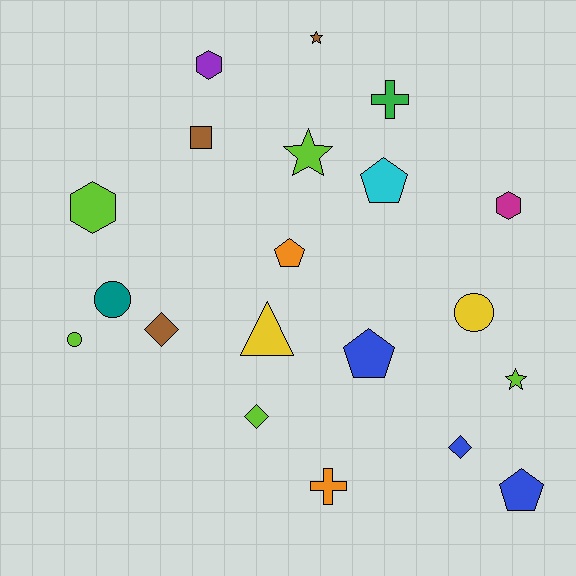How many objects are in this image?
There are 20 objects.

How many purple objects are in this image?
There is 1 purple object.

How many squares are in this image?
There is 1 square.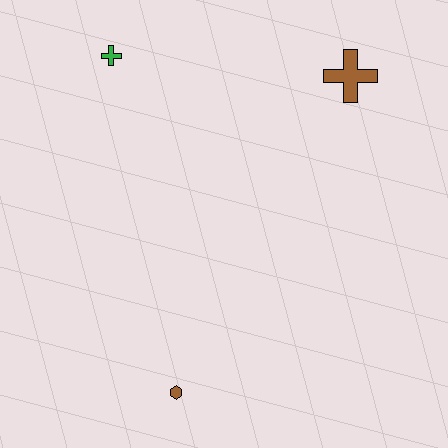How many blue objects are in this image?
There are no blue objects.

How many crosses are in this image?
There are 2 crosses.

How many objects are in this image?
There are 3 objects.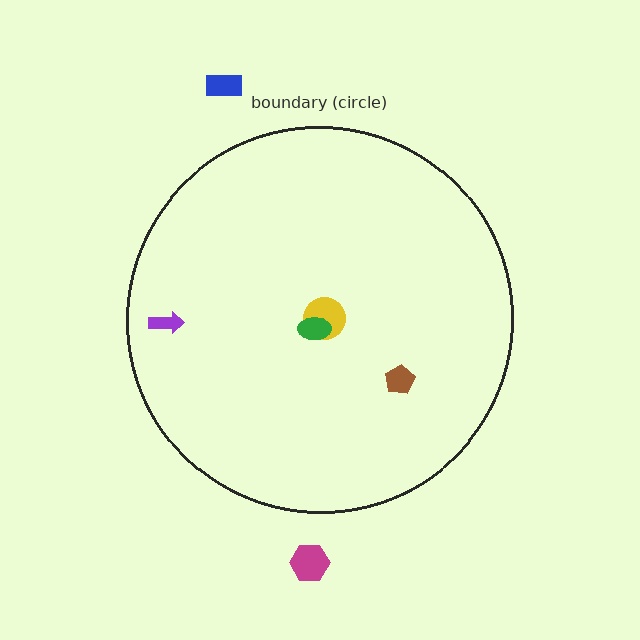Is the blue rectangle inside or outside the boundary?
Outside.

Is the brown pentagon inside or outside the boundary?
Inside.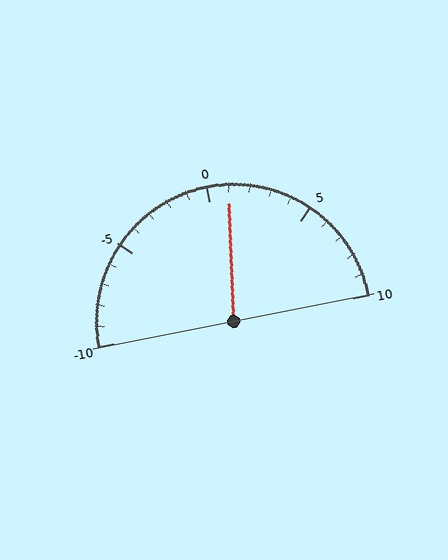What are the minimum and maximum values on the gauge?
The gauge ranges from -10 to 10.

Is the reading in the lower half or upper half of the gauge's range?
The reading is in the upper half of the range (-10 to 10).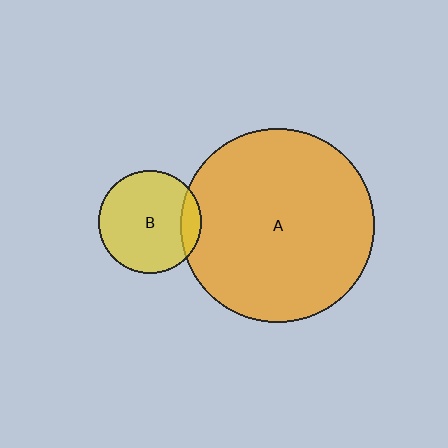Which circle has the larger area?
Circle A (orange).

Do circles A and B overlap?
Yes.